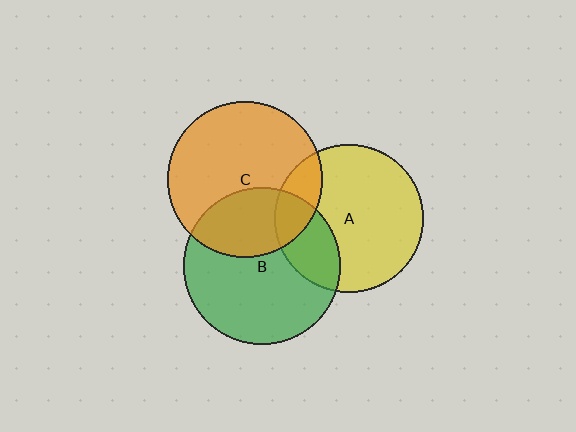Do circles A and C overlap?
Yes.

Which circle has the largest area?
Circle B (green).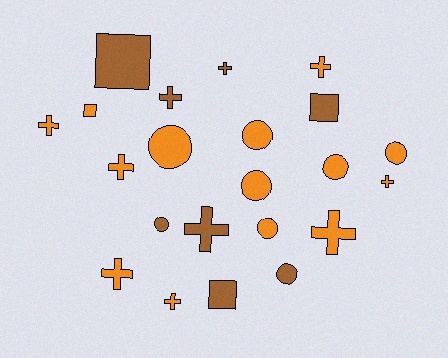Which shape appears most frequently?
Cross, with 10 objects.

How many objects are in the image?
There are 22 objects.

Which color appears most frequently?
Orange, with 14 objects.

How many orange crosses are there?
There are 7 orange crosses.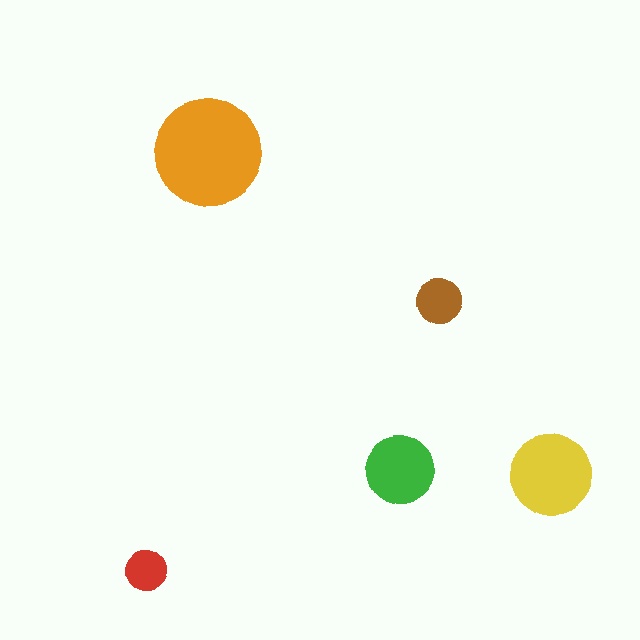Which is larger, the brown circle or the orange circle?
The orange one.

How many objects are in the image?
There are 5 objects in the image.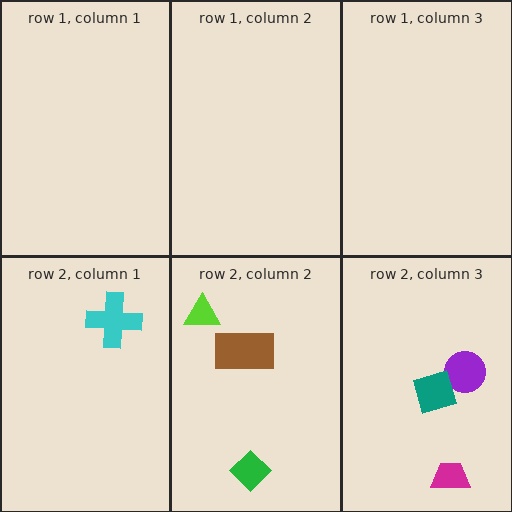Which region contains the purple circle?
The row 2, column 3 region.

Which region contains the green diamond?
The row 2, column 2 region.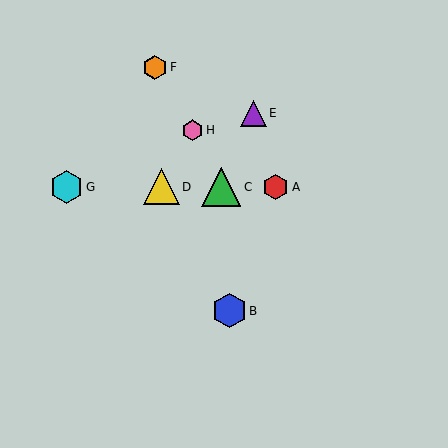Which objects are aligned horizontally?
Objects A, C, D, G are aligned horizontally.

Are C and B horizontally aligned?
No, C is at y≈187 and B is at y≈311.